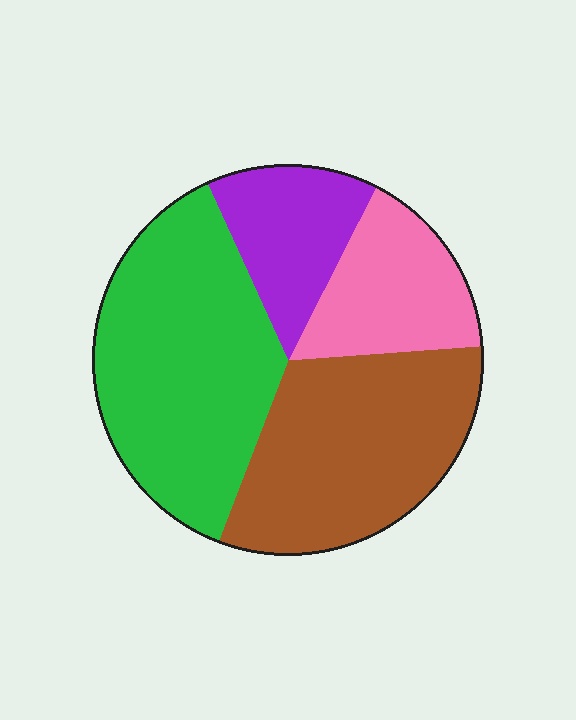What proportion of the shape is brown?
Brown takes up about one third (1/3) of the shape.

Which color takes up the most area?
Green, at roughly 35%.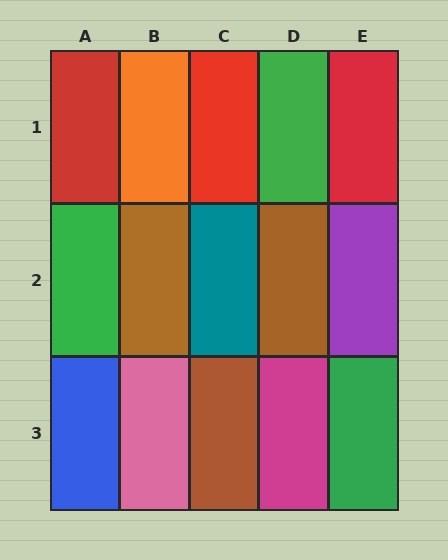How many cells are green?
3 cells are green.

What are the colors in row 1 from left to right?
Red, orange, red, green, red.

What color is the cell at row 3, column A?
Blue.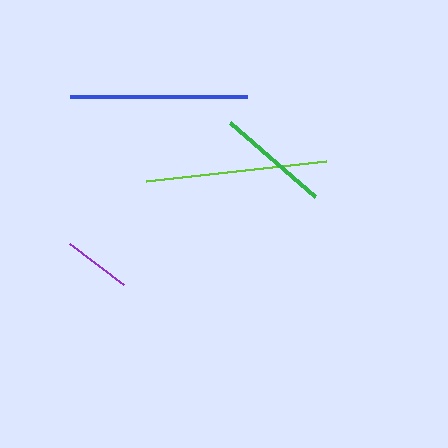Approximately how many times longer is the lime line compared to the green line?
The lime line is approximately 1.6 times the length of the green line.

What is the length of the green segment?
The green segment is approximately 113 pixels long.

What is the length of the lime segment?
The lime segment is approximately 181 pixels long.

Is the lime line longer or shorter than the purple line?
The lime line is longer than the purple line.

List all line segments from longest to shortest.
From longest to shortest: lime, blue, green, purple.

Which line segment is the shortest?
The purple line is the shortest at approximately 68 pixels.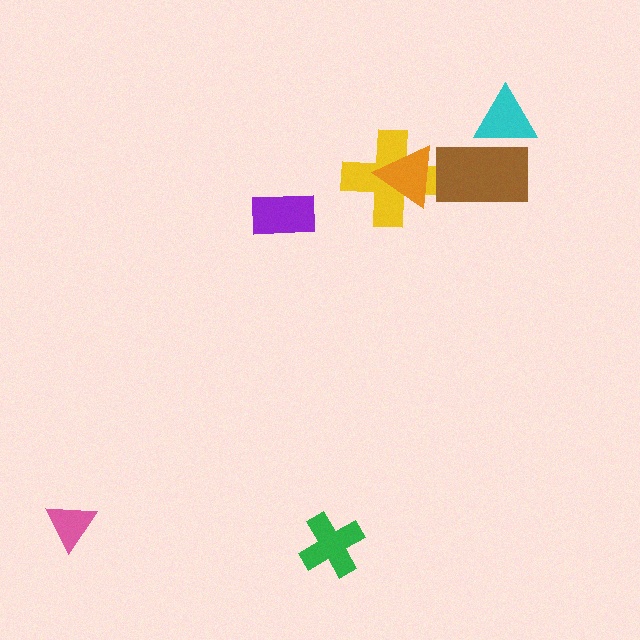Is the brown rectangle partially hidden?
Yes, it is partially covered by another shape.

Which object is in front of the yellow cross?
The orange triangle is in front of the yellow cross.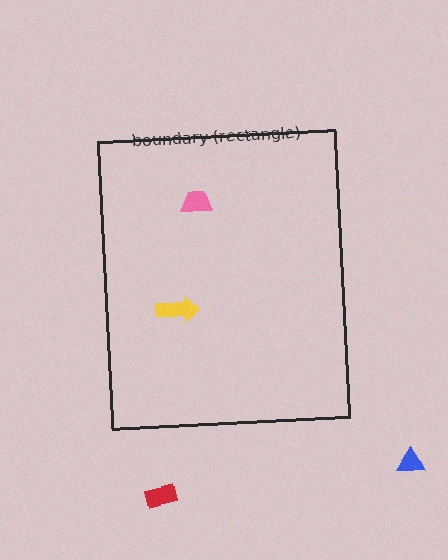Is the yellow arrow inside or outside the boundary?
Inside.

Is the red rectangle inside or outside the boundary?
Outside.